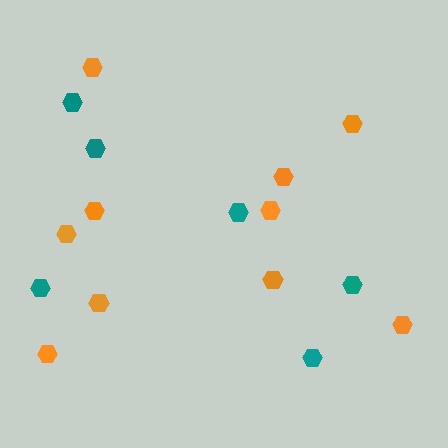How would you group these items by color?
There are 2 groups: one group of teal hexagons (6) and one group of orange hexagons (10).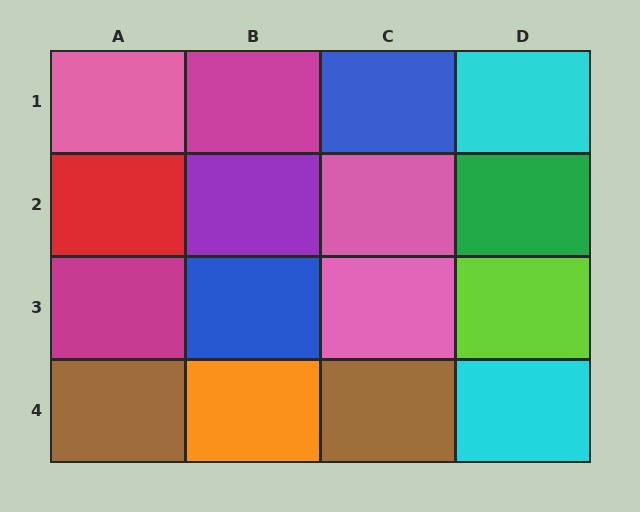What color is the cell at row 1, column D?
Cyan.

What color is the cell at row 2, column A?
Red.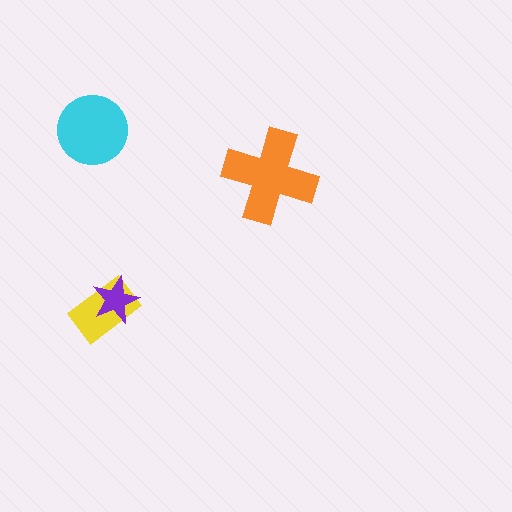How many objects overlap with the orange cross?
0 objects overlap with the orange cross.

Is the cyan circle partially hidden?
No, no other shape covers it.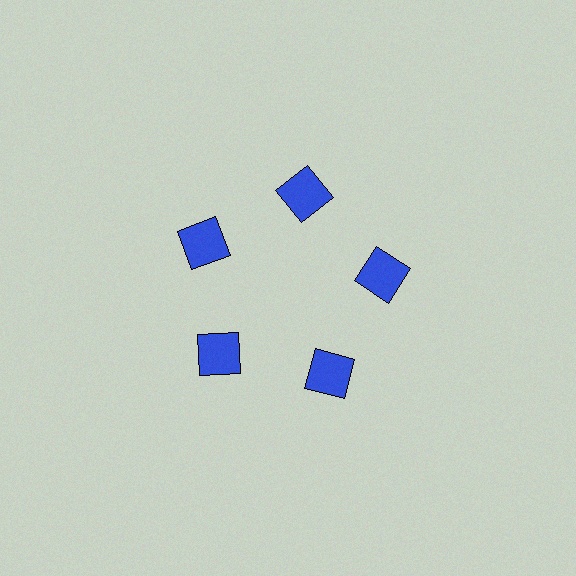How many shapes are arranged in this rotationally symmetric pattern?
There are 5 shapes, arranged in 5 groups of 1.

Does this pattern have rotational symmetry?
Yes, this pattern has 5-fold rotational symmetry. It looks the same after rotating 72 degrees around the center.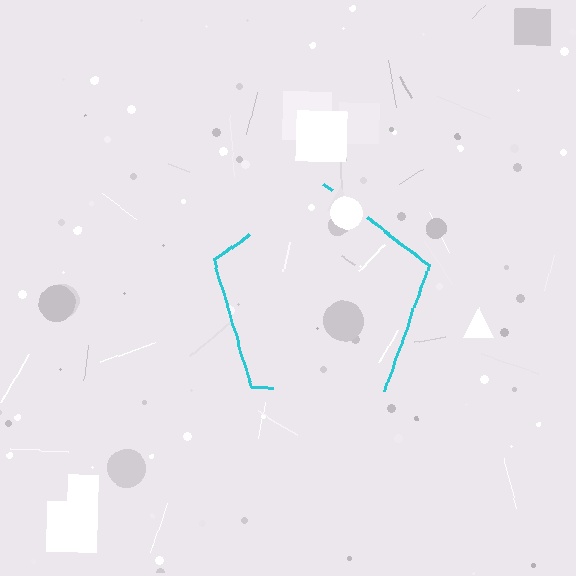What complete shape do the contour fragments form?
The contour fragments form a pentagon.